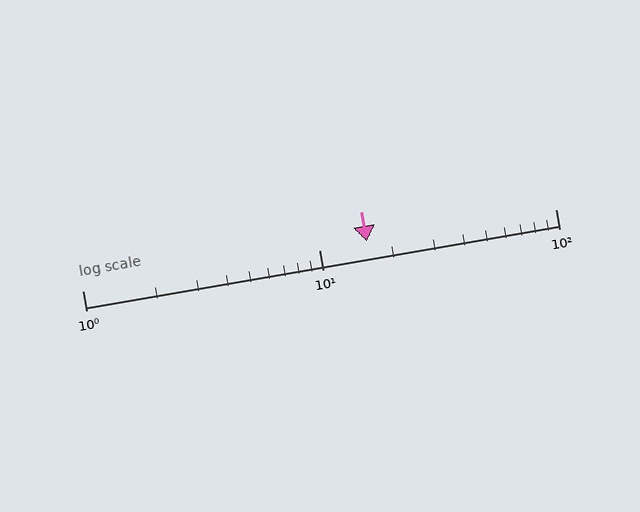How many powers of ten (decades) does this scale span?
The scale spans 2 decades, from 1 to 100.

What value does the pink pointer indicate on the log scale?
The pointer indicates approximately 16.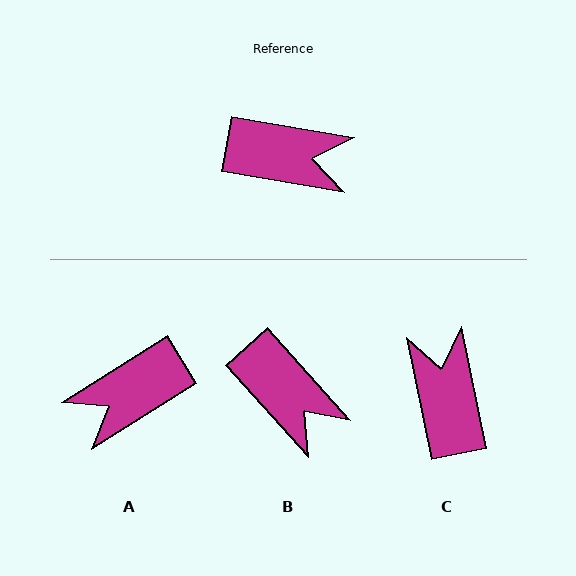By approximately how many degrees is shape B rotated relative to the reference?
Approximately 38 degrees clockwise.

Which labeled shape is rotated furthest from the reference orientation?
A, about 138 degrees away.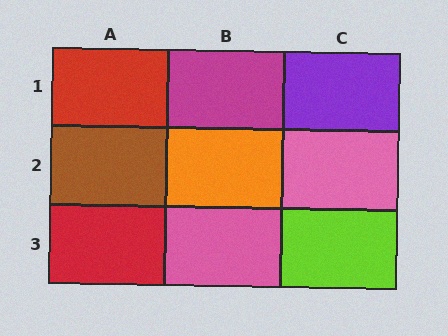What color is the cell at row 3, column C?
Lime.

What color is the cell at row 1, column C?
Purple.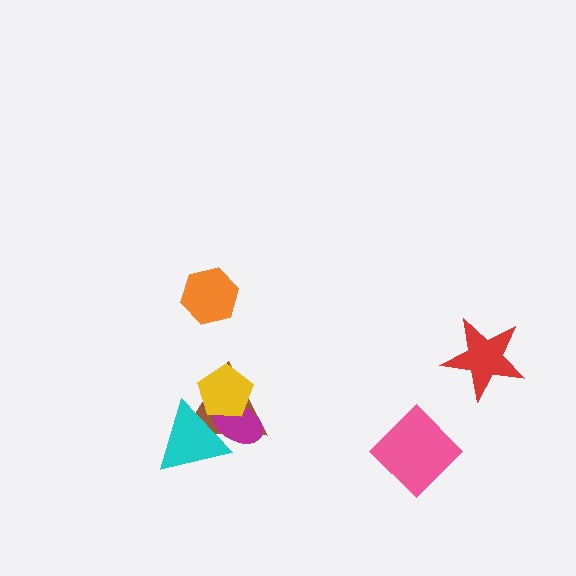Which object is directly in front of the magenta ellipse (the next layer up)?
The yellow pentagon is directly in front of the magenta ellipse.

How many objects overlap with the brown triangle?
3 objects overlap with the brown triangle.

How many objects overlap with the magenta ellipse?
3 objects overlap with the magenta ellipse.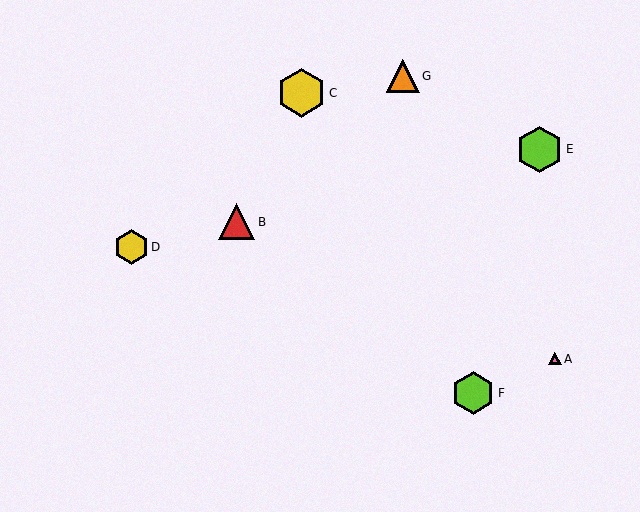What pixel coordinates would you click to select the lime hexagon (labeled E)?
Click at (540, 149) to select the lime hexagon E.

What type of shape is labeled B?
Shape B is a red triangle.